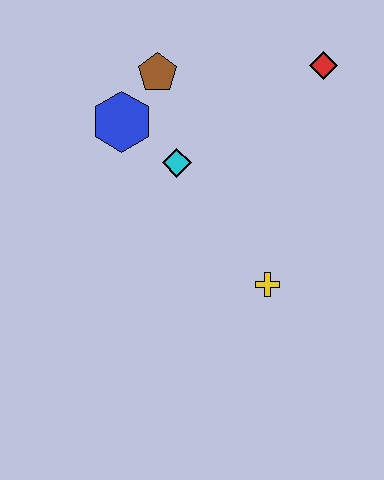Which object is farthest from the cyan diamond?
The red diamond is farthest from the cyan diamond.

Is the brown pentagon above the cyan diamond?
Yes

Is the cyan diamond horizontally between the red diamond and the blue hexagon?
Yes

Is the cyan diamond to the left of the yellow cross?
Yes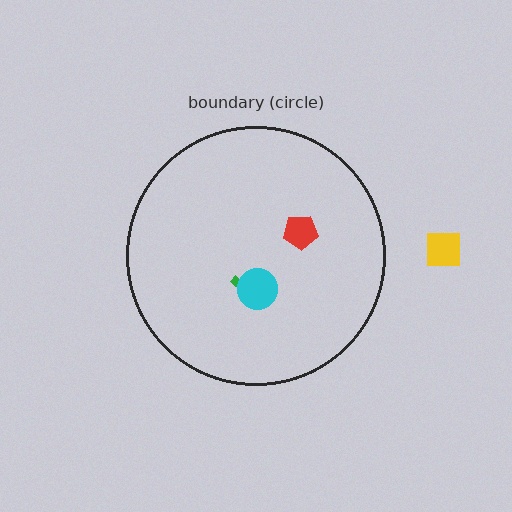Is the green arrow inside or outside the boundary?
Inside.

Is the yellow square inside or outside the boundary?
Outside.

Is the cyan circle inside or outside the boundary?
Inside.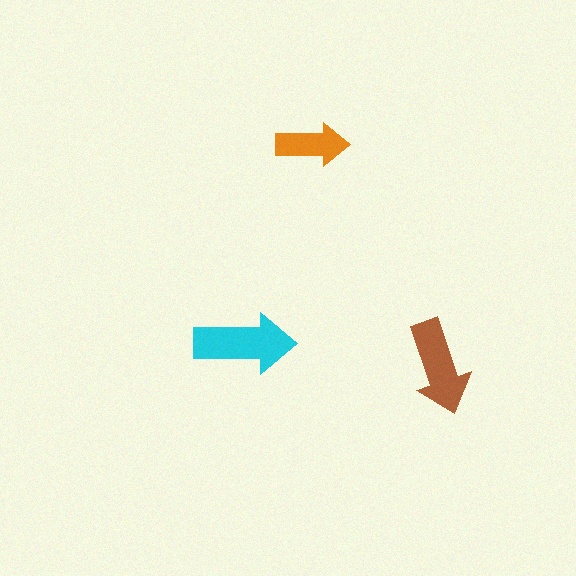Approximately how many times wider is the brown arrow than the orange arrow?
About 1.5 times wider.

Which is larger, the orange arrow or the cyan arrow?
The cyan one.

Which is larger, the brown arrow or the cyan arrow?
The cyan one.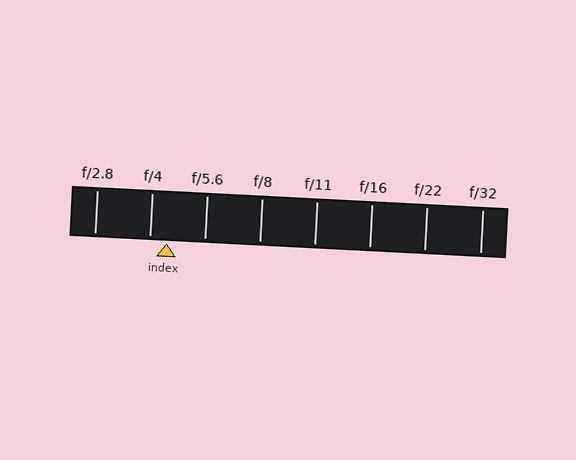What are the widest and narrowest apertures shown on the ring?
The widest aperture shown is f/2.8 and the narrowest is f/32.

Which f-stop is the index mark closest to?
The index mark is closest to f/4.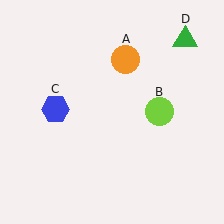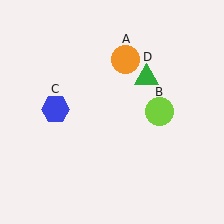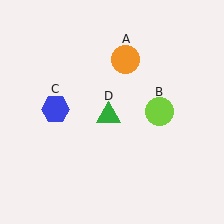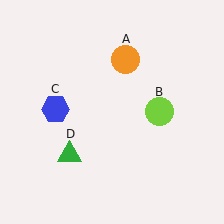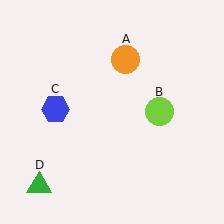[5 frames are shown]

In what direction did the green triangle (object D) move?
The green triangle (object D) moved down and to the left.